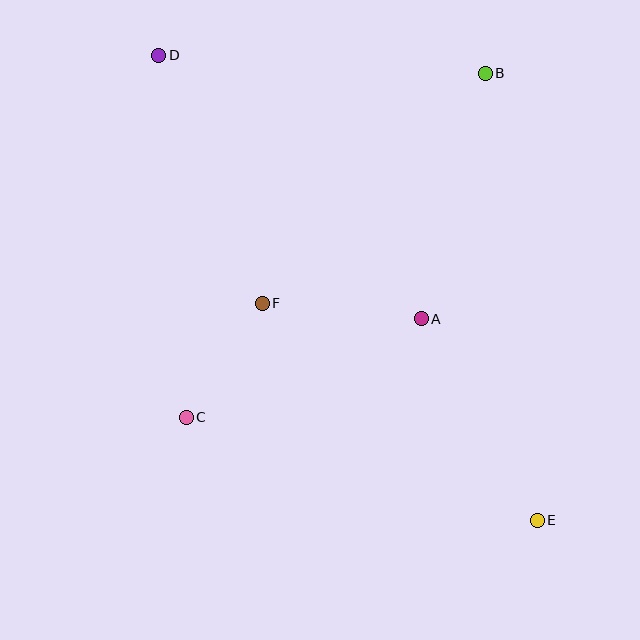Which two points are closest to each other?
Points C and F are closest to each other.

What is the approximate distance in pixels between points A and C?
The distance between A and C is approximately 255 pixels.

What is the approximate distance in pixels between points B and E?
The distance between B and E is approximately 450 pixels.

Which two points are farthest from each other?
Points D and E are farthest from each other.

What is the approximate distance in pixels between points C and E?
The distance between C and E is approximately 366 pixels.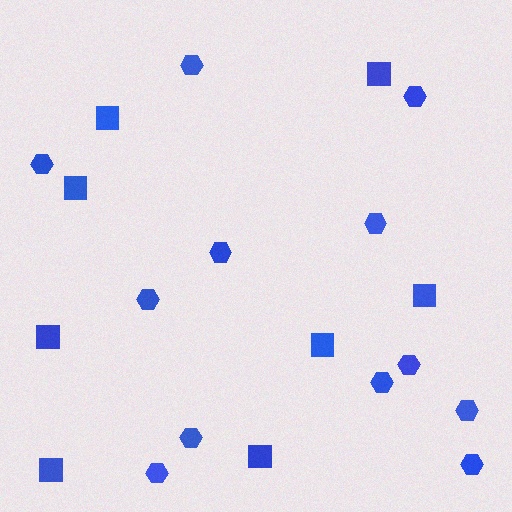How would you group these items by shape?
There are 2 groups: one group of hexagons (12) and one group of squares (8).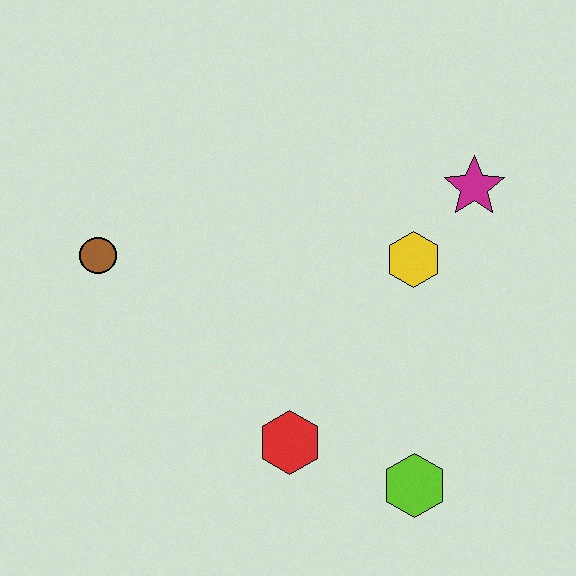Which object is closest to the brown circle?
The red hexagon is closest to the brown circle.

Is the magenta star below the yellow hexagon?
No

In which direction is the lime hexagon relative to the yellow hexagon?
The lime hexagon is below the yellow hexagon.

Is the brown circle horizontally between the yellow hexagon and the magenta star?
No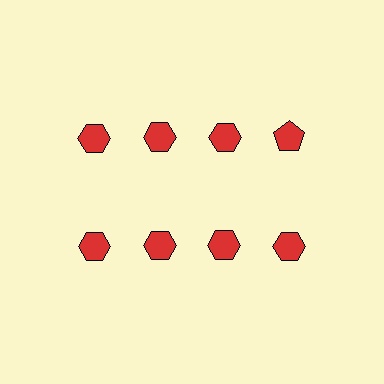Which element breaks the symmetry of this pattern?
The red pentagon in the top row, second from right column breaks the symmetry. All other shapes are red hexagons.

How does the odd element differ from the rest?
It has a different shape: pentagon instead of hexagon.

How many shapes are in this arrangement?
There are 8 shapes arranged in a grid pattern.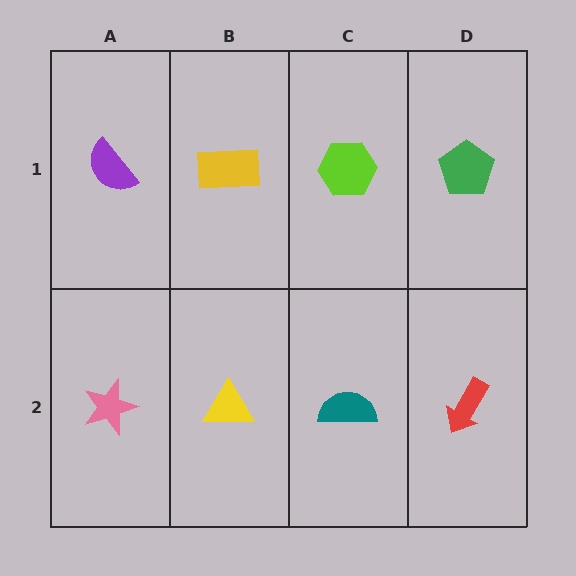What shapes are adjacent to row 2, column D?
A green pentagon (row 1, column D), a teal semicircle (row 2, column C).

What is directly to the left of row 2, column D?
A teal semicircle.